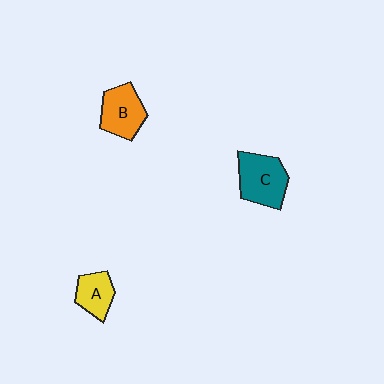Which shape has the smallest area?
Shape A (yellow).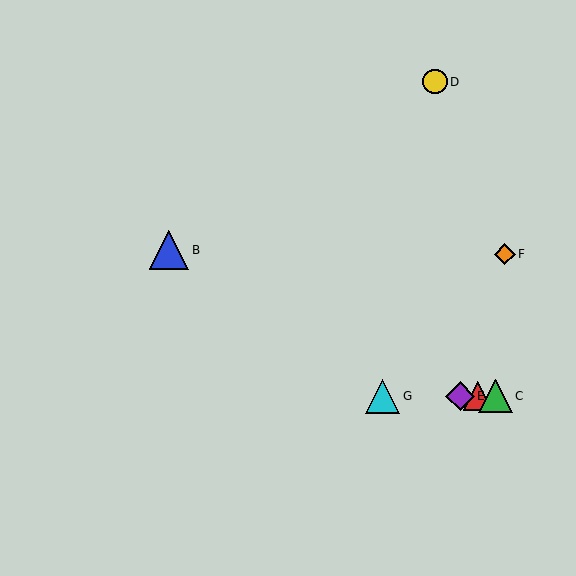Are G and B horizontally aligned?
No, G is at y≈396 and B is at y≈250.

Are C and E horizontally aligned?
Yes, both are at y≈396.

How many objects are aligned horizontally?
4 objects (A, C, E, G) are aligned horizontally.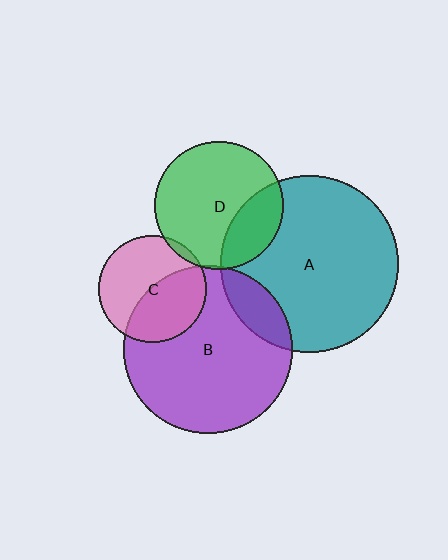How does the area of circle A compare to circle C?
Approximately 2.7 times.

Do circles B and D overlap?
Yes.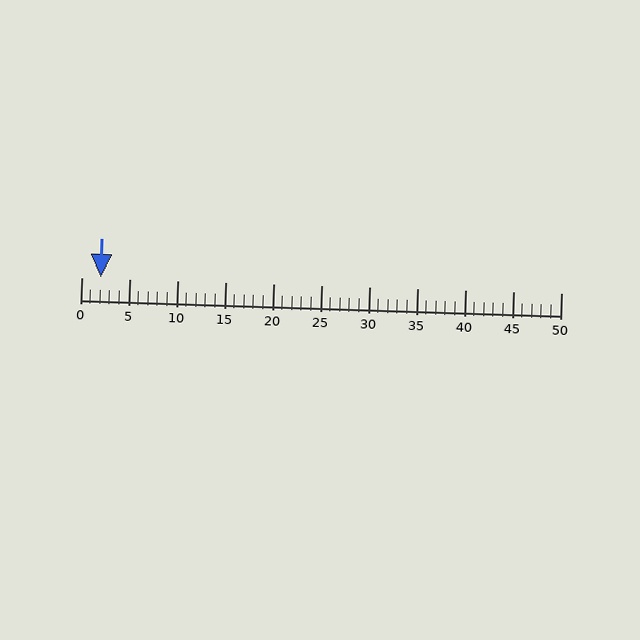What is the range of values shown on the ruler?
The ruler shows values from 0 to 50.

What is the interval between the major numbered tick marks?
The major tick marks are spaced 5 units apart.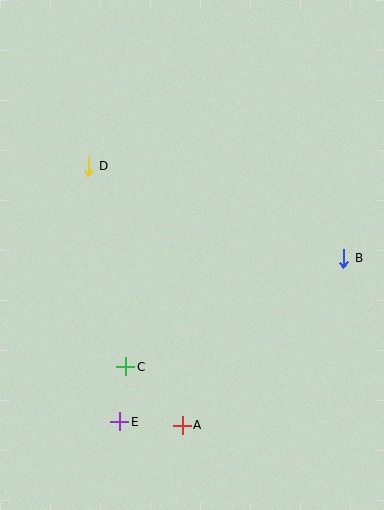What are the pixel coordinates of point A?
Point A is at (182, 425).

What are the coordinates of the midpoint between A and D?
The midpoint between A and D is at (135, 296).